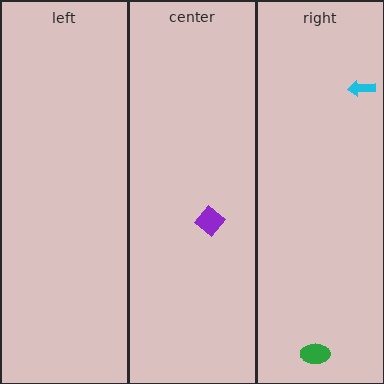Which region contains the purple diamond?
The center region.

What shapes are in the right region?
The green ellipse, the cyan arrow.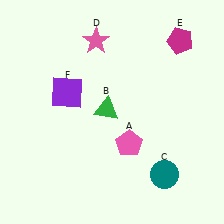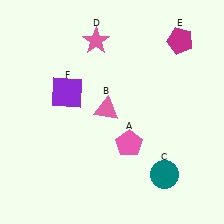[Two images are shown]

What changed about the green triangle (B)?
In Image 1, B is green. In Image 2, it changed to pink.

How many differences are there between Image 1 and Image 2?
There is 1 difference between the two images.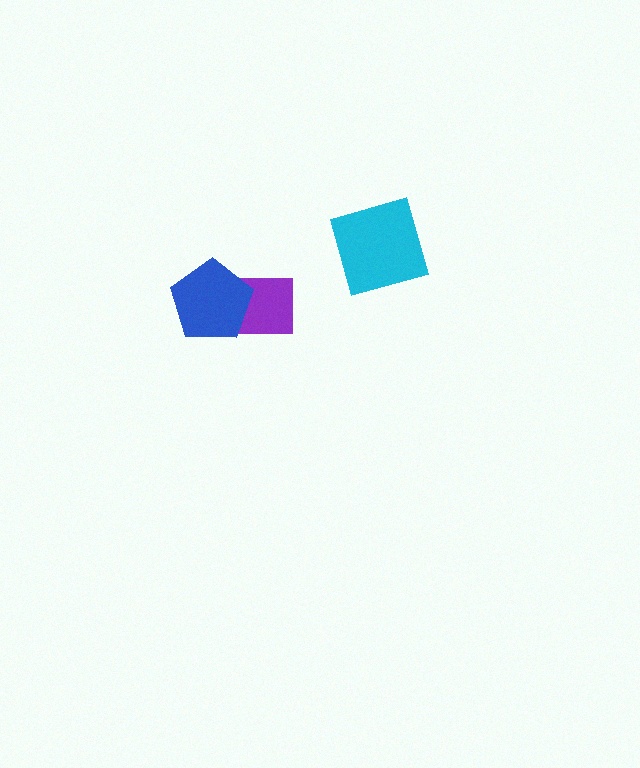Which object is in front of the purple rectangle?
The blue pentagon is in front of the purple rectangle.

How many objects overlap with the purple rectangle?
1 object overlaps with the purple rectangle.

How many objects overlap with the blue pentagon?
1 object overlaps with the blue pentagon.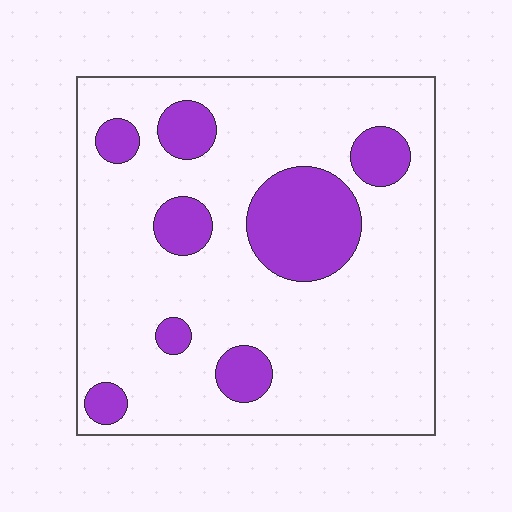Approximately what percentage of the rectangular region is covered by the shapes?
Approximately 20%.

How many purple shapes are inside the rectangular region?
8.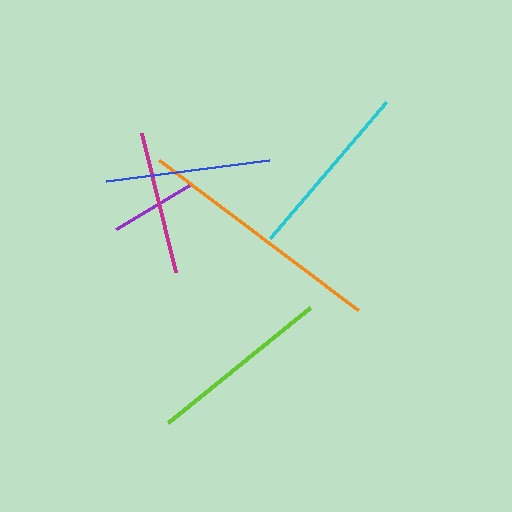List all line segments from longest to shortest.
From longest to shortest: orange, lime, cyan, blue, magenta, purple.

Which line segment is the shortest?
The purple line is the shortest at approximately 88 pixels.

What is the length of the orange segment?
The orange segment is approximately 250 pixels long.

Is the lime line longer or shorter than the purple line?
The lime line is longer than the purple line.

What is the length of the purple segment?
The purple segment is approximately 88 pixels long.